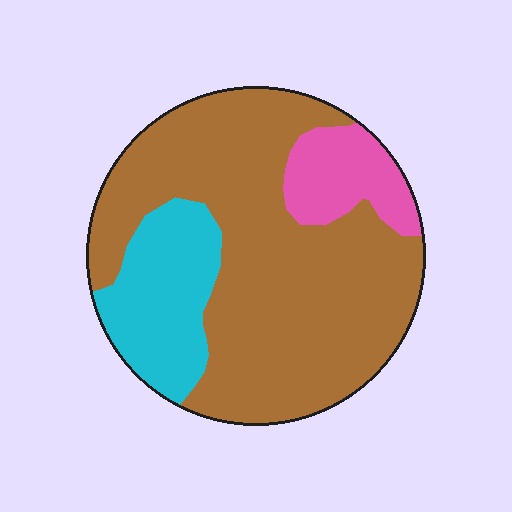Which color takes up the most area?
Brown, at roughly 70%.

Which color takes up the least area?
Pink, at roughly 10%.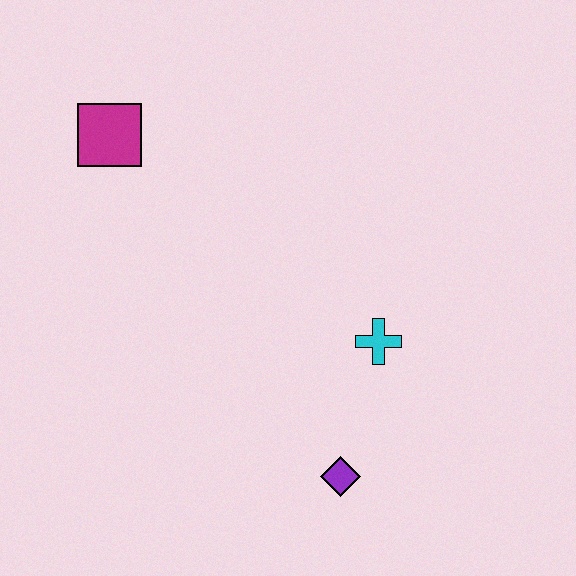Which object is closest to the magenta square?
The cyan cross is closest to the magenta square.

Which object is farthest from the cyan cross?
The magenta square is farthest from the cyan cross.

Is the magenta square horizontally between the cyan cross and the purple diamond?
No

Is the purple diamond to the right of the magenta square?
Yes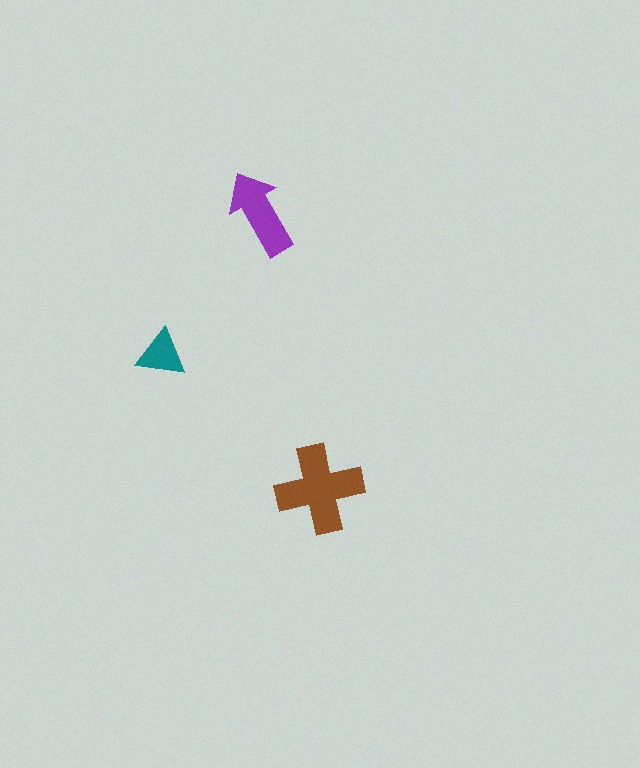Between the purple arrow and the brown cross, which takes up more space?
The brown cross.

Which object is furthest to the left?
The teal triangle is leftmost.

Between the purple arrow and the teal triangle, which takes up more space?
The purple arrow.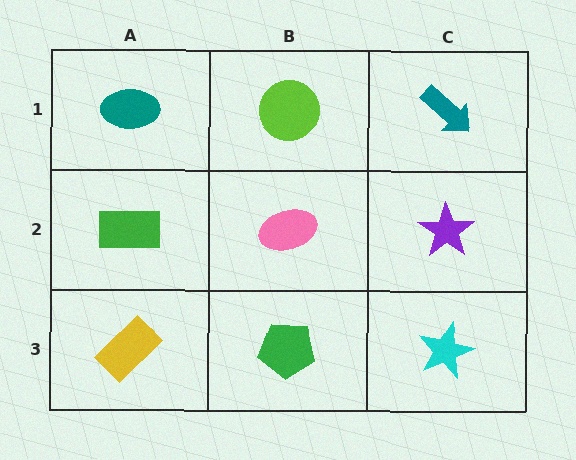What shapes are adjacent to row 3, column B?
A pink ellipse (row 2, column B), a yellow rectangle (row 3, column A), a cyan star (row 3, column C).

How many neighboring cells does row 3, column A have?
2.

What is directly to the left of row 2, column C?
A pink ellipse.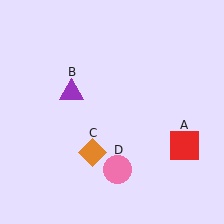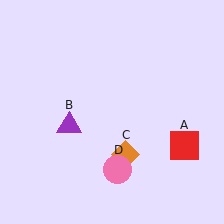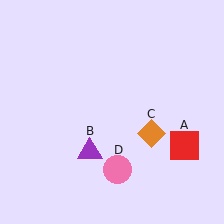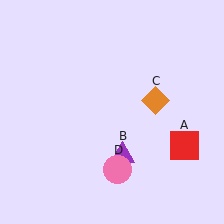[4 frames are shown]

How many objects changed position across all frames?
2 objects changed position: purple triangle (object B), orange diamond (object C).